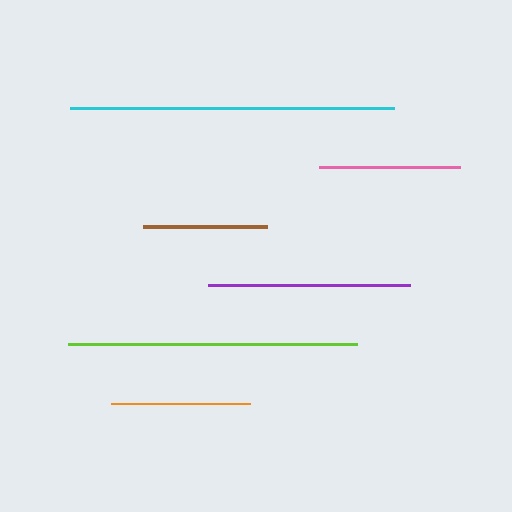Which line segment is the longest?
The cyan line is the longest at approximately 324 pixels.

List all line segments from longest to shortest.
From longest to shortest: cyan, lime, purple, pink, orange, brown.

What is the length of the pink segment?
The pink segment is approximately 140 pixels long.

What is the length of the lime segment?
The lime segment is approximately 289 pixels long.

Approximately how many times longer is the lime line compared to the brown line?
The lime line is approximately 2.3 times the length of the brown line.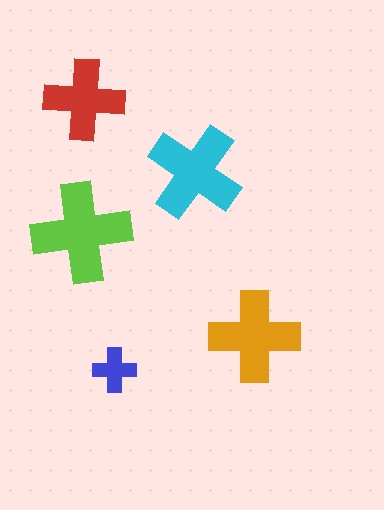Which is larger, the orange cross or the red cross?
The orange one.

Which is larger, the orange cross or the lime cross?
The lime one.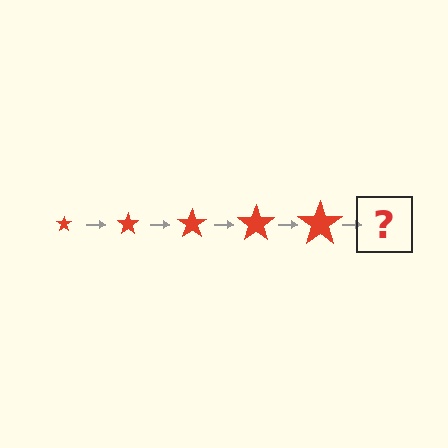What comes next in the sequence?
The next element should be a red star, larger than the previous one.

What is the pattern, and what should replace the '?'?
The pattern is that the star gets progressively larger each step. The '?' should be a red star, larger than the previous one.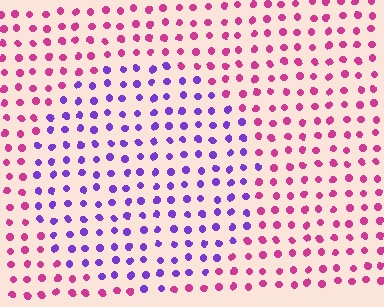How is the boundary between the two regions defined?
The boundary is defined purely by a slight shift in hue (about 57 degrees). Spacing, size, and orientation are identical on both sides.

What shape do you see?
I see a circle.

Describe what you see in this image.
The image is filled with small magenta elements in a uniform arrangement. A circle-shaped region is visible where the elements are tinted to a slightly different hue, forming a subtle color boundary.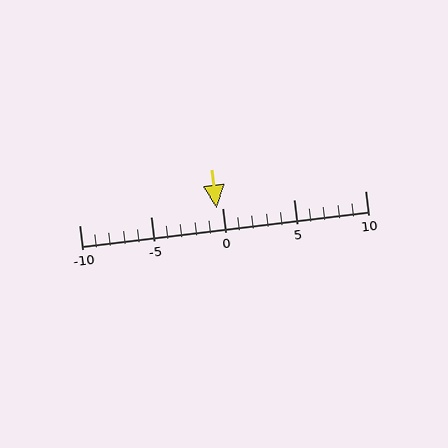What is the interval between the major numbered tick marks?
The major tick marks are spaced 5 units apart.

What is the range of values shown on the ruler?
The ruler shows values from -10 to 10.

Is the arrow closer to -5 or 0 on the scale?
The arrow is closer to 0.